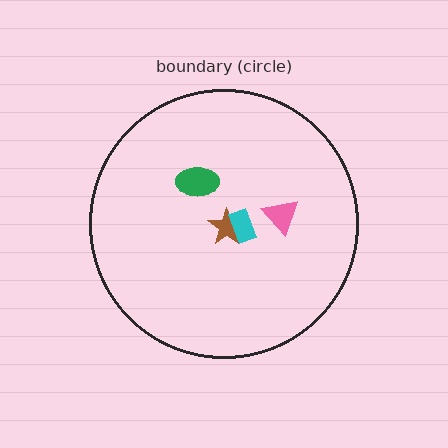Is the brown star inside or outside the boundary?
Inside.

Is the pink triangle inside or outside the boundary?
Inside.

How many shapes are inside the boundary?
4 inside, 0 outside.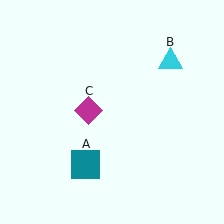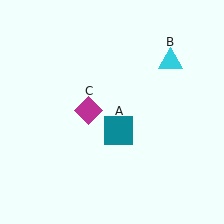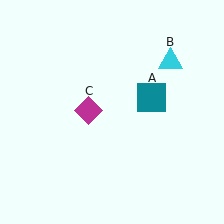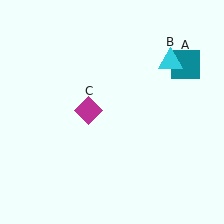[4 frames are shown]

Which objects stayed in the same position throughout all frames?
Cyan triangle (object B) and magenta diamond (object C) remained stationary.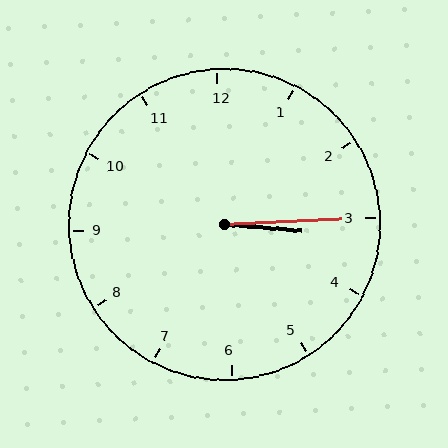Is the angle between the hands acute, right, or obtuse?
It is acute.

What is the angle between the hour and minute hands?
Approximately 8 degrees.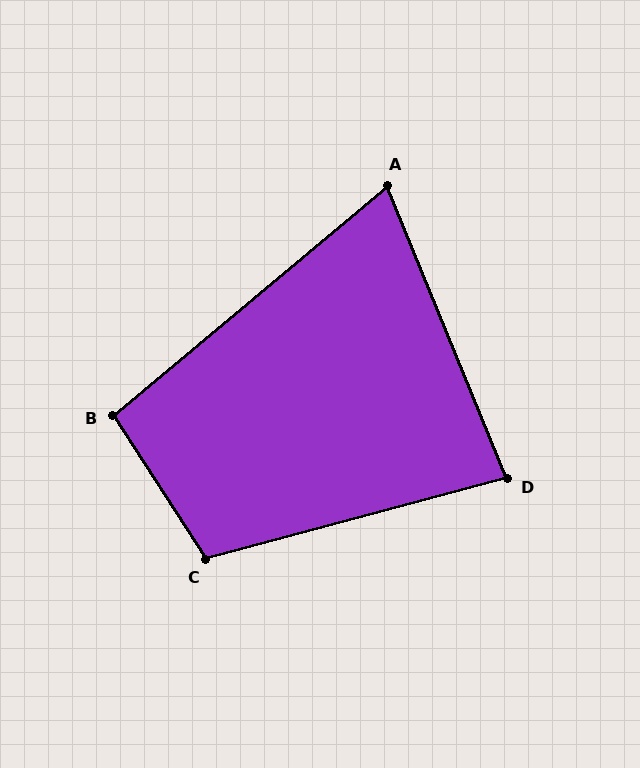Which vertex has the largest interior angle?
C, at approximately 108 degrees.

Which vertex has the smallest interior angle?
A, at approximately 72 degrees.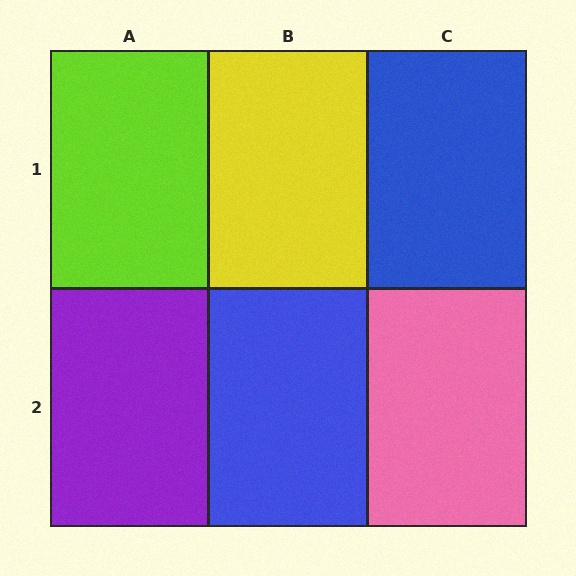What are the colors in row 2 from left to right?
Purple, blue, pink.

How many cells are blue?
2 cells are blue.